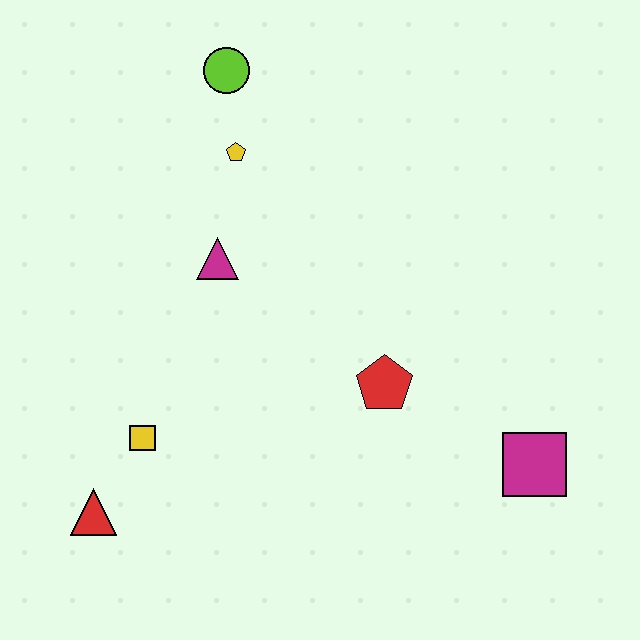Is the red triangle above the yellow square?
No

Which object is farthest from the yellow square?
The magenta square is farthest from the yellow square.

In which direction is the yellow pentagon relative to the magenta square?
The yellow pentagon is above the magenta square.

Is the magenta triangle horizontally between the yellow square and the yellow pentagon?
Yes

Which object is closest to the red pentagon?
The magenta square is closest to the red pentagon.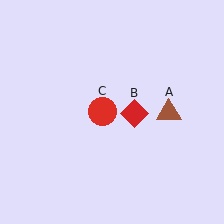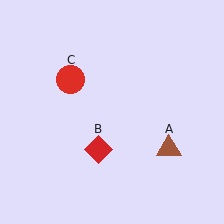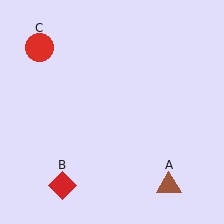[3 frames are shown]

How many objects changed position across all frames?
3 objects changed position: brown triangle (object A), red diamond (object B), red circle (object C).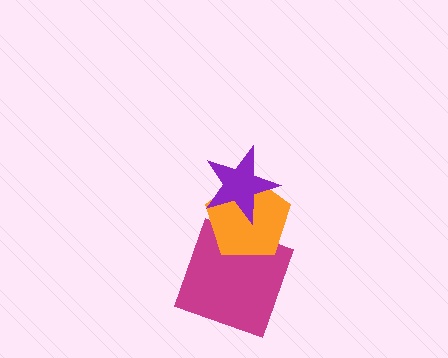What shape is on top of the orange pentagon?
The purple star is on top of the orange pentagon.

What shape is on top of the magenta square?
The orange pentagon is on top of the magenta square.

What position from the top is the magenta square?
The magenta square is 3rd from the top.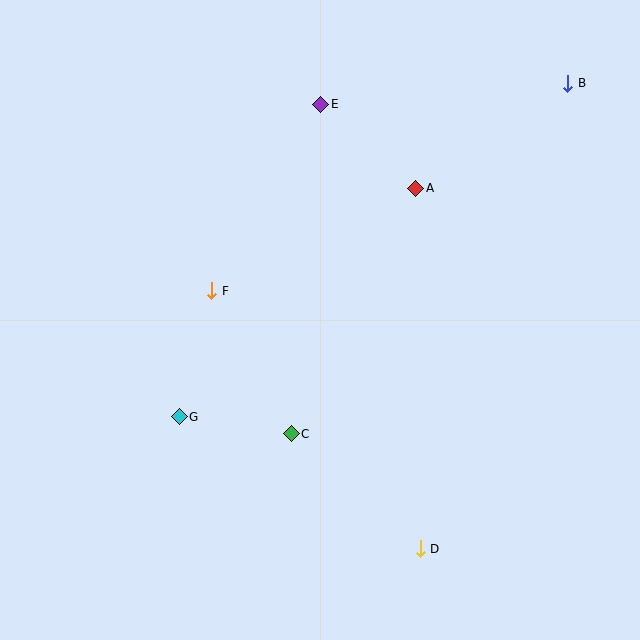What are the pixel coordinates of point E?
Point E is at (321, 104).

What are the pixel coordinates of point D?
Point D is at (420, 549).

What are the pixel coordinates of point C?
Point C is at (291, 434).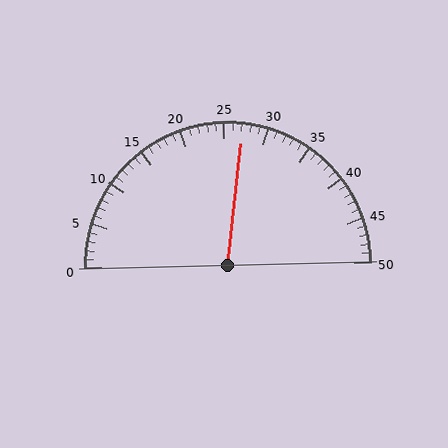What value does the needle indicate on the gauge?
The needle indicates approximately 27.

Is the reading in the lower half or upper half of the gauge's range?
The reading is in the upper half of the range (0 to 50).